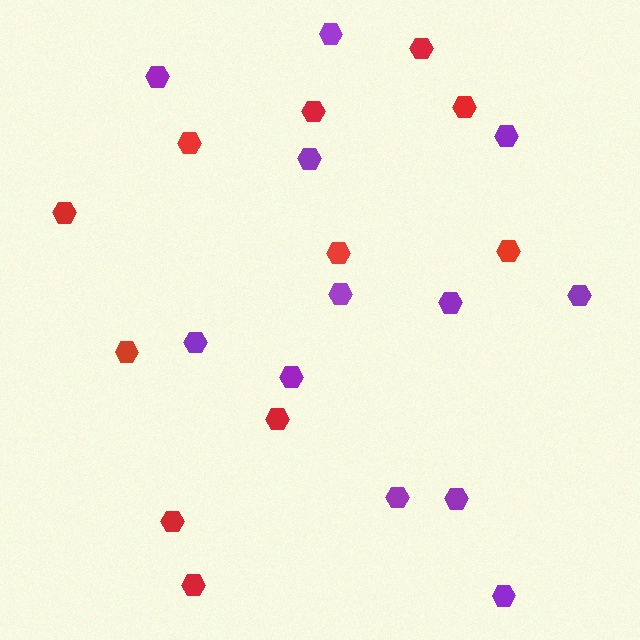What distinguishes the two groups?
There are 2 groups: one group of purple hexagons (12) and one group of red hexagons (11).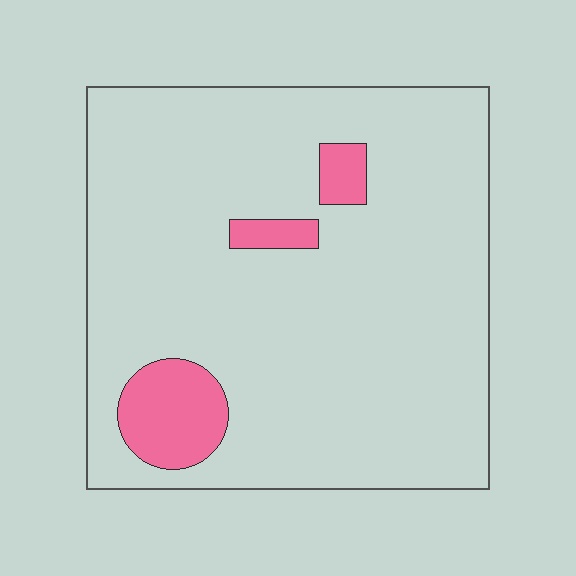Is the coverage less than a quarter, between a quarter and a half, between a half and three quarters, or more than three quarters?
Less than a quarter.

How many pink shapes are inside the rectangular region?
3.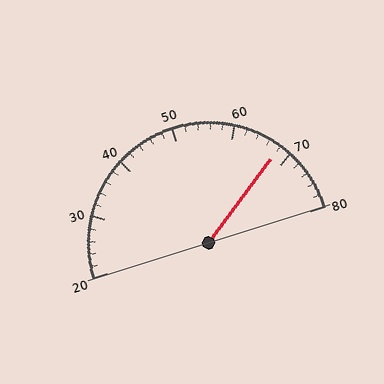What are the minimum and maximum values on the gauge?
The gauge ranges from 20 to 80.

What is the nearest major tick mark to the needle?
The nearest major tick mark is 70.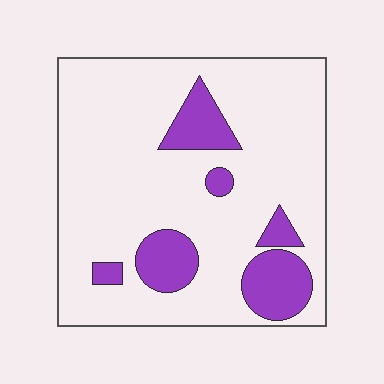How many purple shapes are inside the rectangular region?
6.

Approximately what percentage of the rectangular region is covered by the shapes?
Approximately 20%.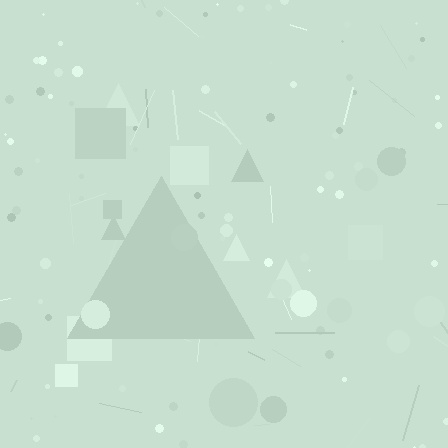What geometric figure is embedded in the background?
A triangle is embedded in the background.